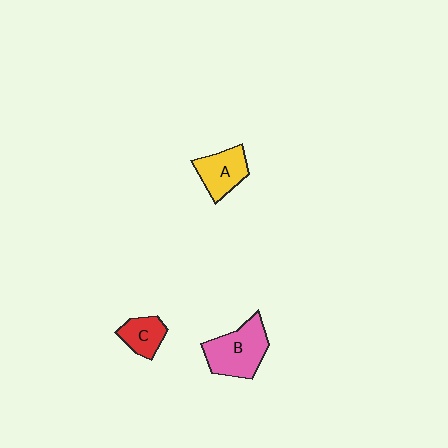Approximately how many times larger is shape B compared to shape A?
Approximately 1.4 times.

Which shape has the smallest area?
Shape C (red).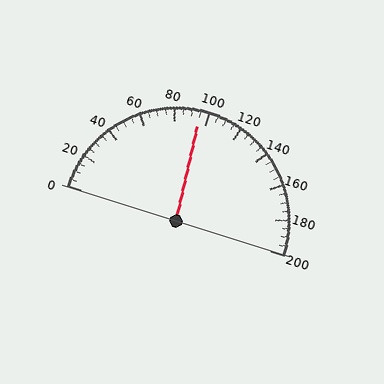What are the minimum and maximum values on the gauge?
The gauge ranges from 0 to 200.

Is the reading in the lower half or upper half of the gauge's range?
The reading is in the lower half of the range (0 to 200).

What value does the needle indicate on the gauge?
The needle indicates approximately 95.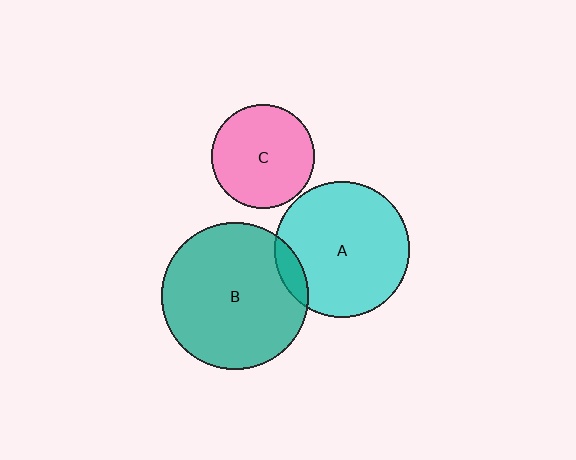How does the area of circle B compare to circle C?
Approximately 2.0 times.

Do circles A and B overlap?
Yes.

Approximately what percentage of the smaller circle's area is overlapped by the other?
Approximately 10%.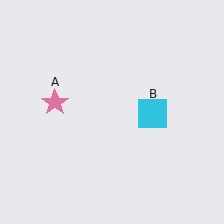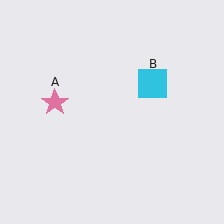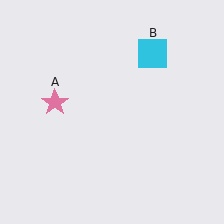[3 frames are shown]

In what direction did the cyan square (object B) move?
The cyan square (object B) moved up.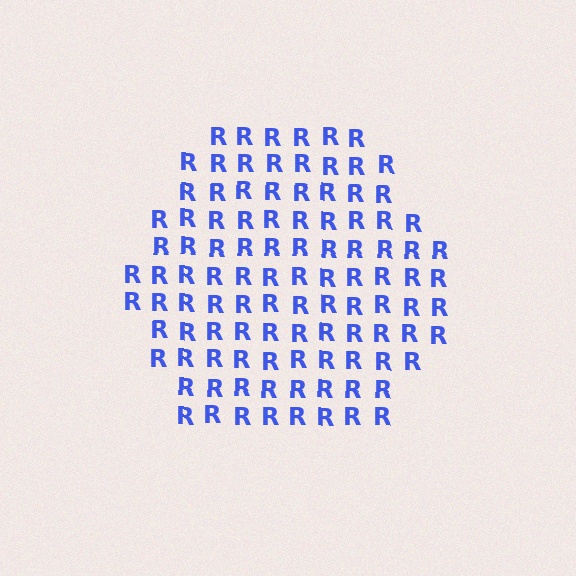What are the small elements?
The small elements are letter R's.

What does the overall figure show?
The overall figure shows a hexagon.